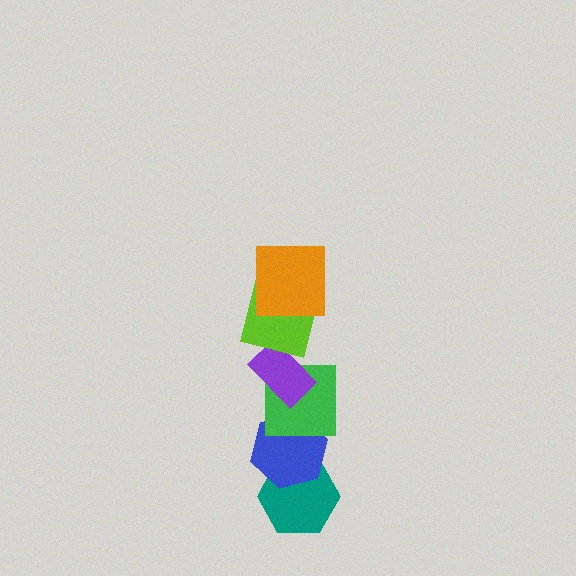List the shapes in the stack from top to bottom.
From top to bottom: the orange square, the lime square, the purple rectangle, the green square, the blue hexagon, the teal hexagon.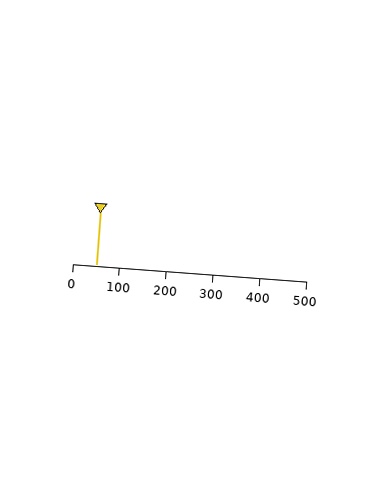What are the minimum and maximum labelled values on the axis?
The axis runs from 0 to 500.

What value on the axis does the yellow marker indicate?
The marker indicates approximately 50.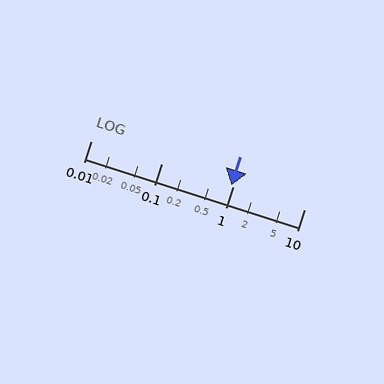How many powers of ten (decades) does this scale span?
The scale spans 3 decades, from 0.01 to 10.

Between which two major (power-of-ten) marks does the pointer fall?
The pointer is between 0.1 and 1.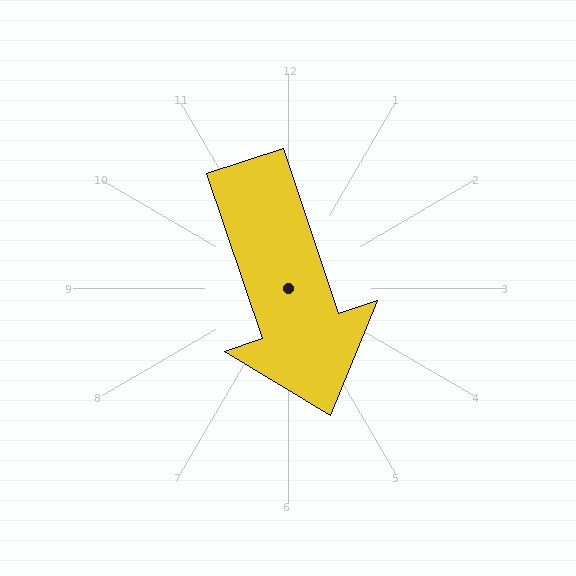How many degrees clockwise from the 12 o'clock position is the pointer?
Approximately 161 degrees.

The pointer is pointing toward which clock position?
Roughly 5 o'clock.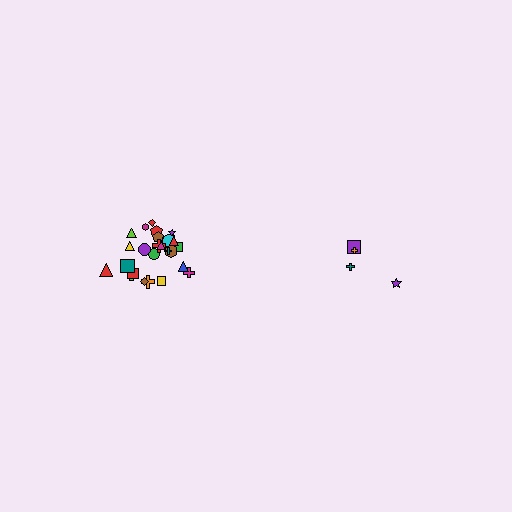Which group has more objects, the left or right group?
The left group.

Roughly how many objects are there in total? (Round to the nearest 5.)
Roughly 30 objects in total.